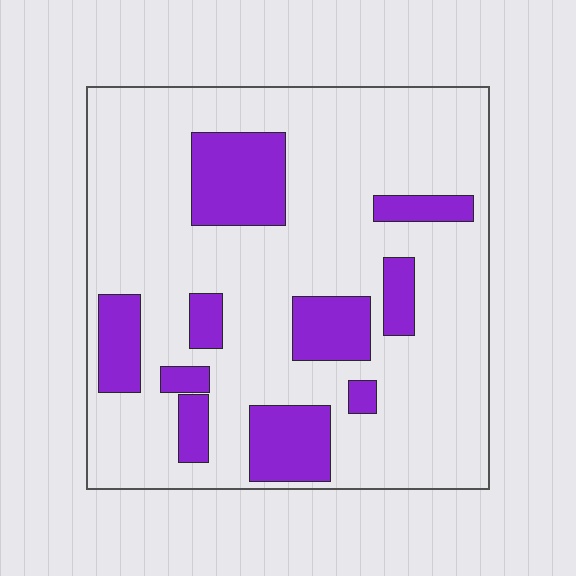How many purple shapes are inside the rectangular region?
10.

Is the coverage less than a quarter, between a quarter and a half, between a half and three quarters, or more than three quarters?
Less than a quarter.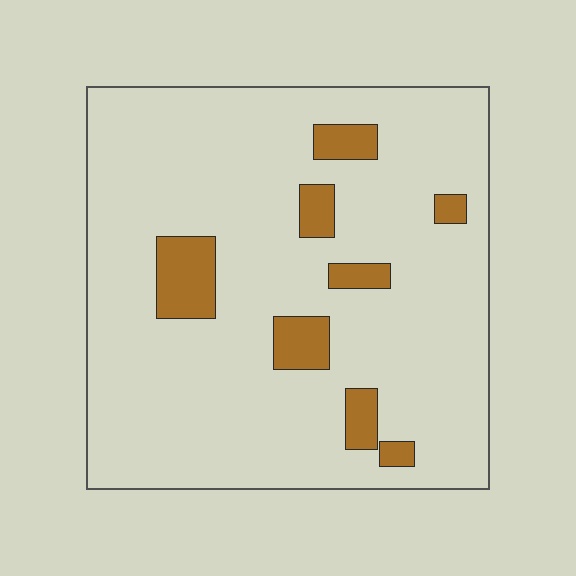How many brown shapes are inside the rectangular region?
8.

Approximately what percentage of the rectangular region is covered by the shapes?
Approximately 10%.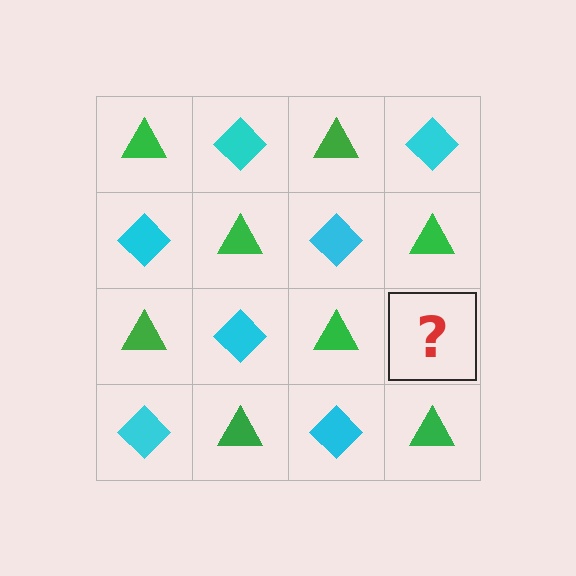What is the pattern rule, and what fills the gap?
The rule is that it alternates green triangle and cyan diamond in a checkerboard pattern. The gap should be filled with a cyan diamond.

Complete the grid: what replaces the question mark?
The question mark should be replaced with a cyan diamond.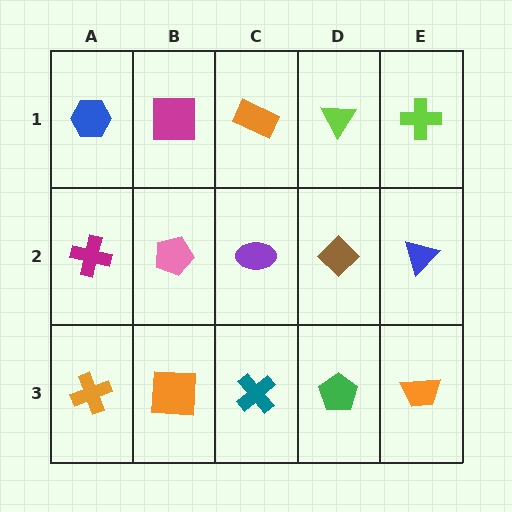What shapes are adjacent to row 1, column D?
A brown diamond (row 2, column D), an orange rectangle (row 1, column C), a lime cross (row 1, column E).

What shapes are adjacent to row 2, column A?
A blue hexagon (row 1, column A), an orange cross (row 3, column A), a pink pentagon (row 2, column B).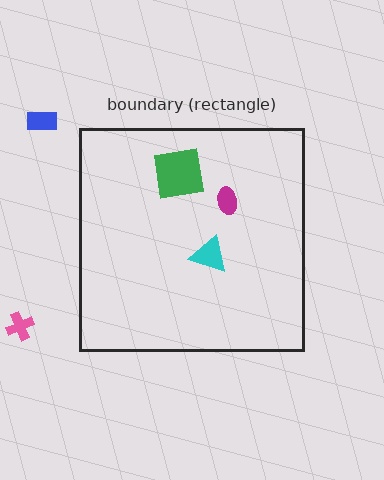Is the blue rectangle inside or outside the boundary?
Outside.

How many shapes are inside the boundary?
3 inside, 2 outside.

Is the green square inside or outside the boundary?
Inside.